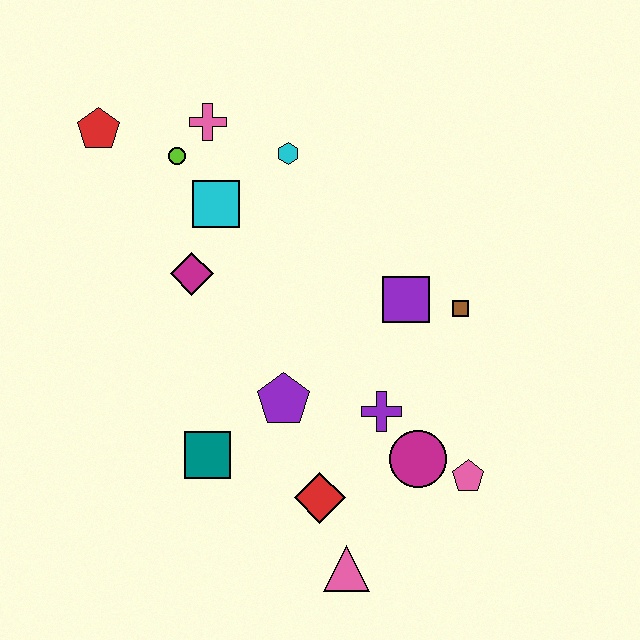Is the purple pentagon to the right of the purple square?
No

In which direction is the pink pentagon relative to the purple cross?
The pink pentagon is to the right of the purple cross.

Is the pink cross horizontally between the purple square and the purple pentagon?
No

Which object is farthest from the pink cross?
The pink triangle is farthest from the pink cross.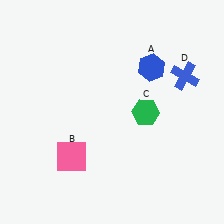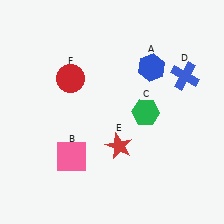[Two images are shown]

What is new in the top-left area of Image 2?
A red circle (F) was added in the top-left area of Image 2.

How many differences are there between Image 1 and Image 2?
There are 2 differences between the two images.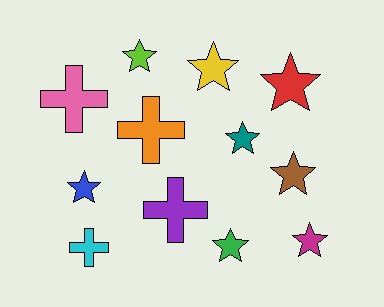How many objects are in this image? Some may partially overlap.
There are 12 objects.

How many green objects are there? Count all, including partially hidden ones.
There is 1 green object.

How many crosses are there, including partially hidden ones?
There are 4 crosses.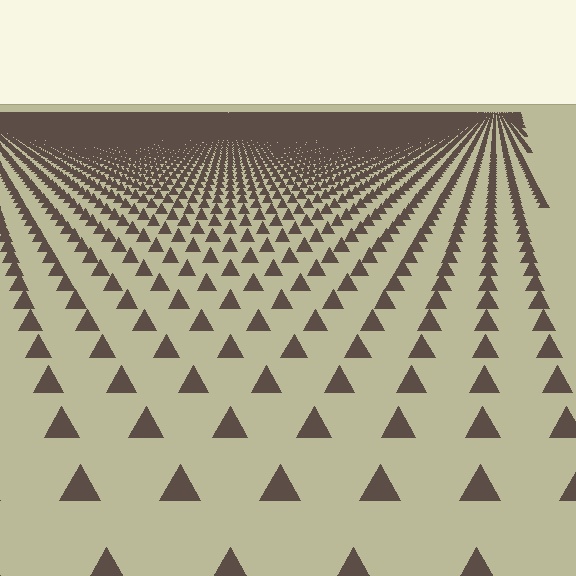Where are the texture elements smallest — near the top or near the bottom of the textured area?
Near the top.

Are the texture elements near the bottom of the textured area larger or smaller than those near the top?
Larger. Near the bottom, elements are closer to the viewer and appear at a bigger on-screen size.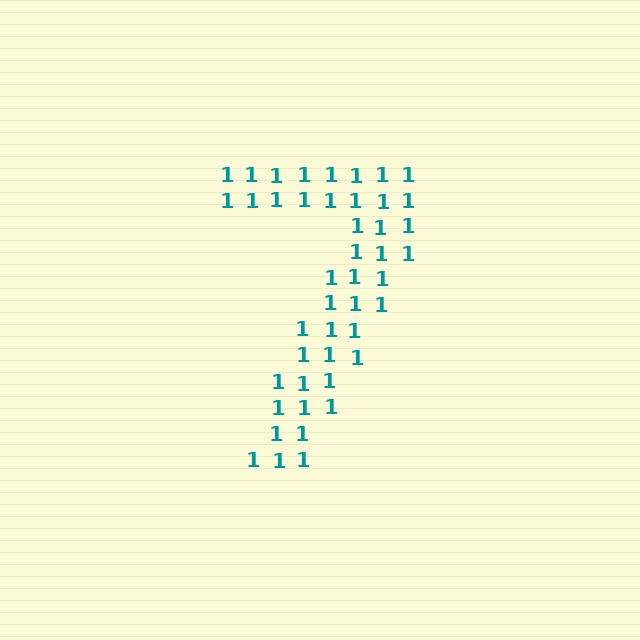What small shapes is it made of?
It is made of small digit 1's.